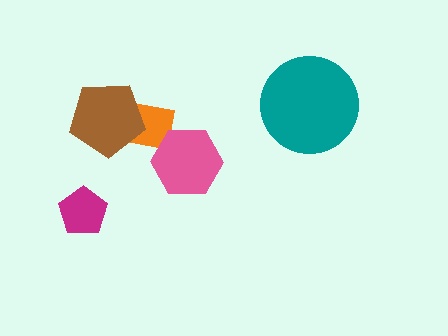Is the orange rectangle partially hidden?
Yes, it is partially covered by another shape.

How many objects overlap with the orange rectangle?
2 objects overlap with the orange rectangle.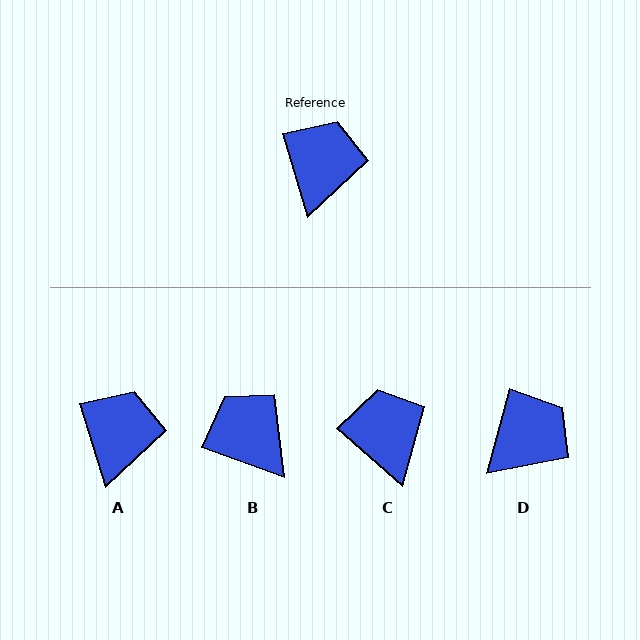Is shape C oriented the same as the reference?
No, it is off by about 31 degrees.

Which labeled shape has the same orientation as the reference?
A.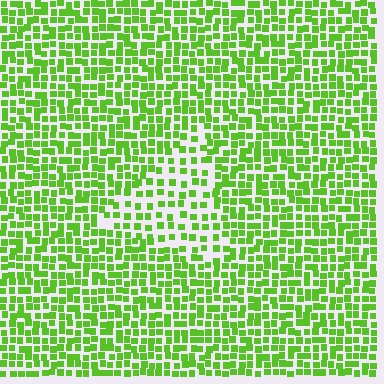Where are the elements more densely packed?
The elements are more densely packed outside the triangle boundary.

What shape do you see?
I see a triangle.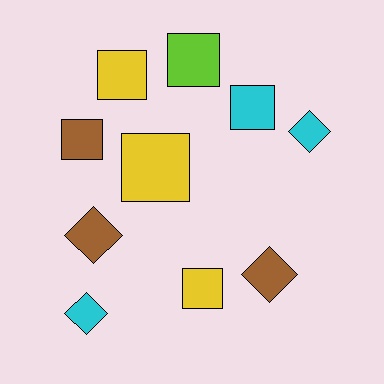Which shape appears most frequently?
Square, with 6 objects.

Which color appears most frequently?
Yellow, with 3 objects.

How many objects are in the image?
There are 10 objects.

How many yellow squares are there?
There are 3 yellow squares.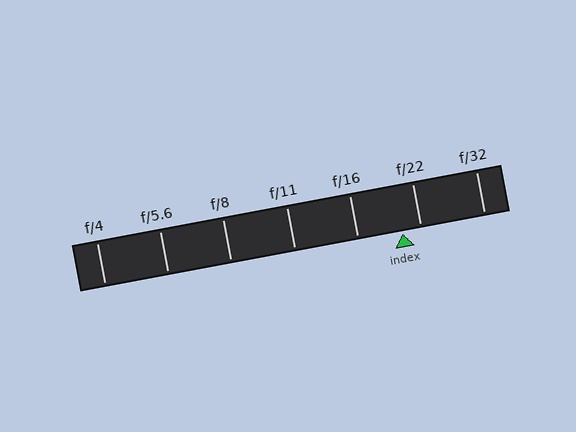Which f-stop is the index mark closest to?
The index mark is closest to f/22.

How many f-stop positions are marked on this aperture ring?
There are 7 f-stop positions marked.